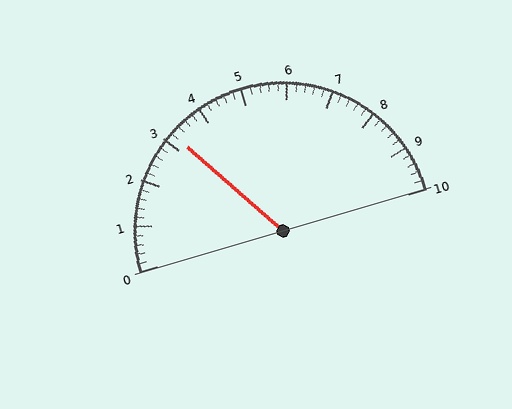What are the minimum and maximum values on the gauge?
The gauge ranges from 0 to 10.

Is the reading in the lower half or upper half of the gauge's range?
The reading is in the lower half of the range (0 to 10).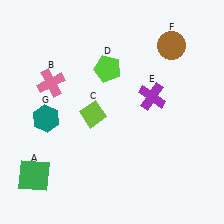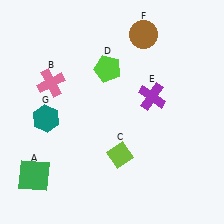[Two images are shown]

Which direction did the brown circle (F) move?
The brown circle (F) moved left.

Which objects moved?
The objects that moved are: the lime diamond (C), the brown circle (F).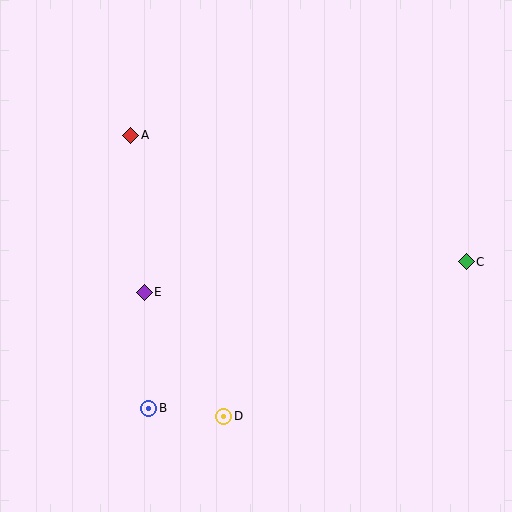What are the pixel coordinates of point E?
Point E is at (144, 292).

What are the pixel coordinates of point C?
Point C is at (466, 262).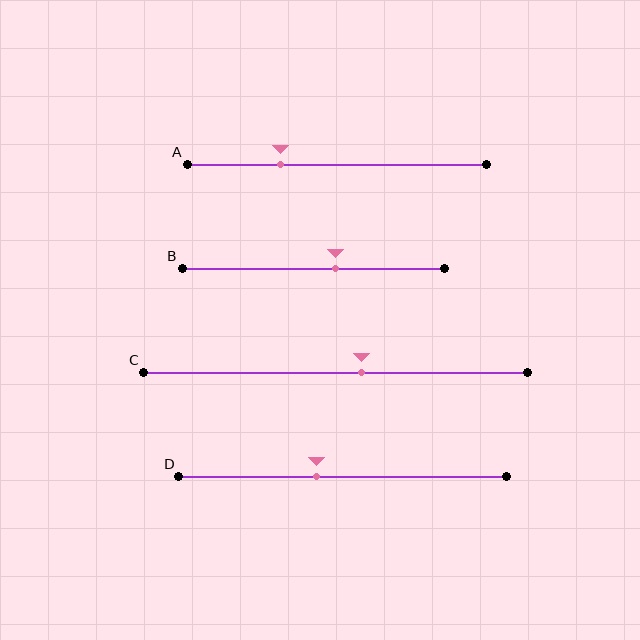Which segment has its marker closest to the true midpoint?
Segment C has its marker closest to the true midpoint.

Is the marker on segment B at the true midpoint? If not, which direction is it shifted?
No, the marker on segment B is shifted to the right by about 8% of the segment length.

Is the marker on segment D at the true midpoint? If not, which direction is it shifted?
No, the marker on segment D is shifted to the left by about 8% of the segment length.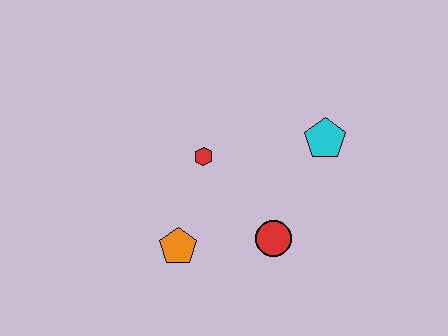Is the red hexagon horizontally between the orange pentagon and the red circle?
Yes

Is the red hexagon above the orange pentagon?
Yes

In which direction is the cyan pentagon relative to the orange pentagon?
The cyan pentagon is to the right of the orange pentagon.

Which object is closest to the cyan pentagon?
The red circle is closest to the cyan pentagon.